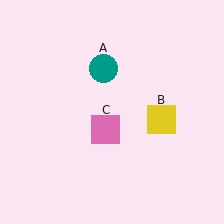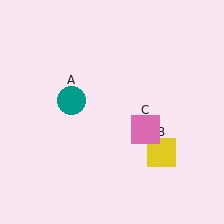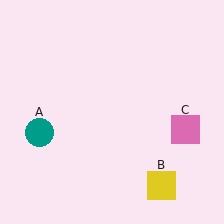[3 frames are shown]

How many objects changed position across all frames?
3 objects changed position: teal circle (object A), yellow square (object B), pink square (object C).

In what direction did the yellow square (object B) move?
The yellow square (object B) moved down.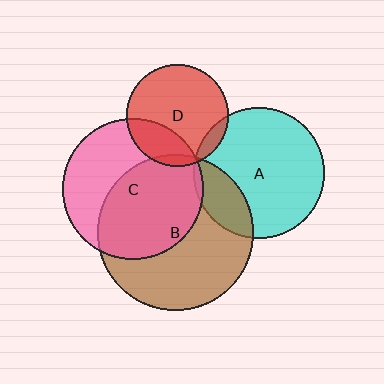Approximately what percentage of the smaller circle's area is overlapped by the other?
Approximately 20%.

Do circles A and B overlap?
Yes.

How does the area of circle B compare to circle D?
Approximately 2.3 times.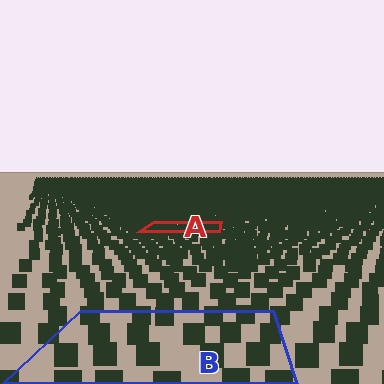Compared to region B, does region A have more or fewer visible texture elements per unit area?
Region A has more texture elements per unit area — they are packed more densely because it is farther away.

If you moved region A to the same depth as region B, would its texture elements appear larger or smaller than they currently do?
They would appear larger. At a closer depth, the same texture elements are projected at a bigger on-screen size.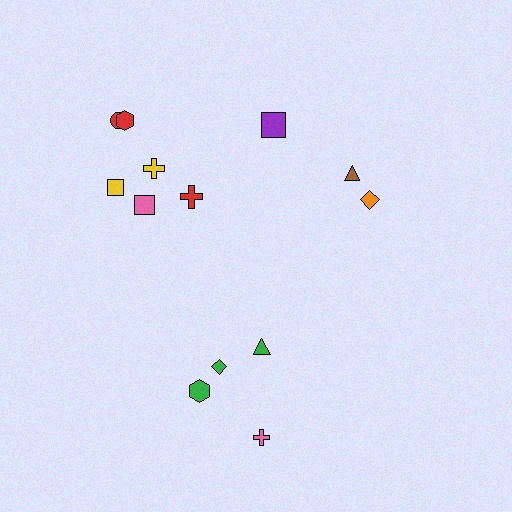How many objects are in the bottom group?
There are 4 objects.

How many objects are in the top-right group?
There are 3 objects.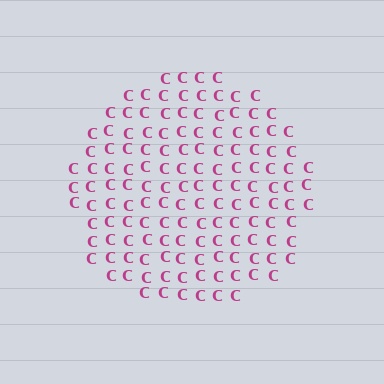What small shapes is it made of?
It is made of small letter C's.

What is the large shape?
The large shape is a circle.